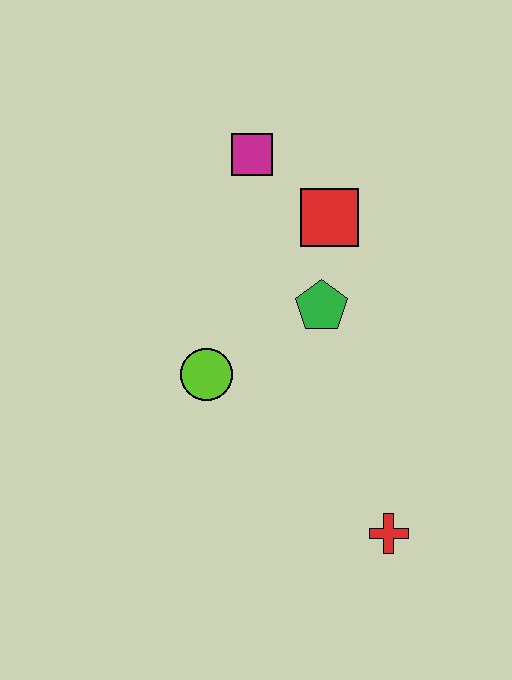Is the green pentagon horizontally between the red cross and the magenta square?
Yes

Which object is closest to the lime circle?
The green pentagon is closest to the lime circle.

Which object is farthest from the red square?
The red cross is farthest from the red square.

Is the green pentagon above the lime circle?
Yes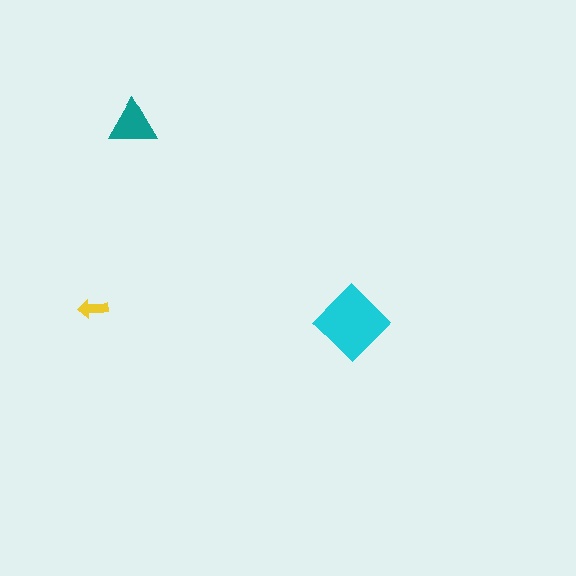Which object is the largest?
The cyan diamond.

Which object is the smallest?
The yellow arrow.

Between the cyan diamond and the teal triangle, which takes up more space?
The cyan diamond.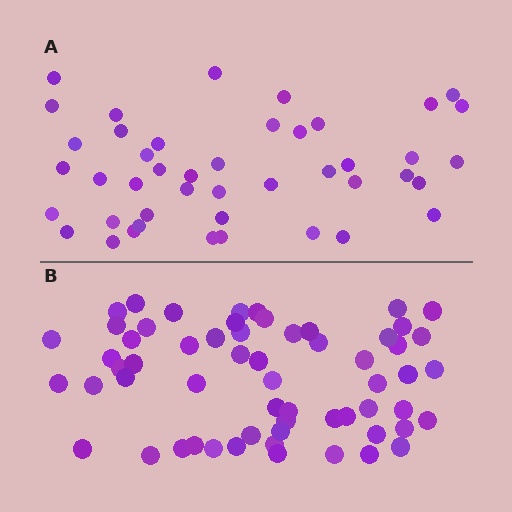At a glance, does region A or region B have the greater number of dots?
Region B (the bottom region) has more dots.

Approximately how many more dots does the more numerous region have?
Region B has approximately 15 more dots than region A.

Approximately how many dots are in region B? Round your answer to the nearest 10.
About 60 dots.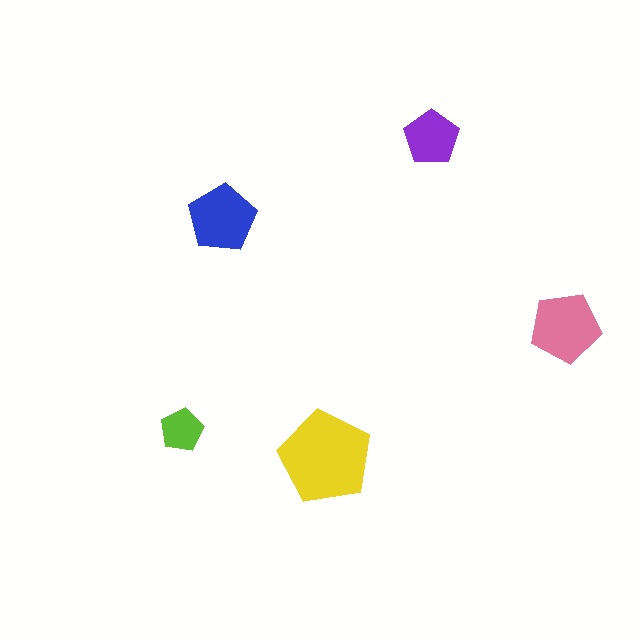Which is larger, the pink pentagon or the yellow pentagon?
The yellow one.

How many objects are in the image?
There are 5 objects in the image.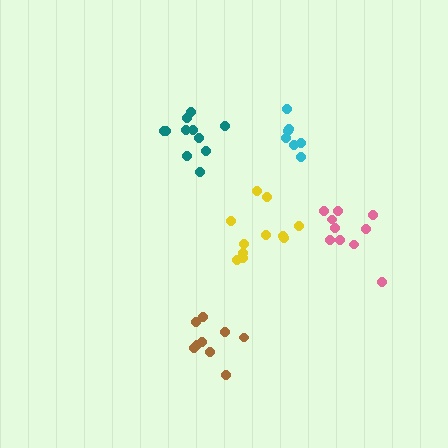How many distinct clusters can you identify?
There are 5 distinct clusters.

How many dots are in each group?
Group 1: 9 dots, Group 2: 10 dots, Group 3: 7 dots, Group 4: 11 dots, Group 5: 11 dots (48 total).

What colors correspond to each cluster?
The clusters are colored: brown, pink, cyan, teal, yellow.